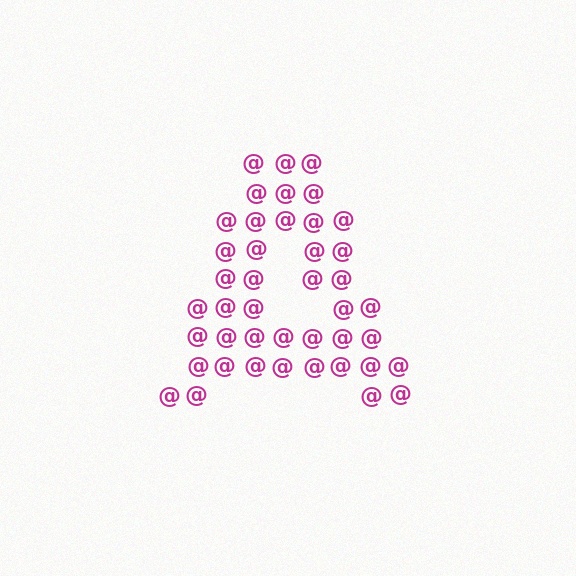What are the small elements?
The small elements are at signs.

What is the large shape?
The large shape is the letter A.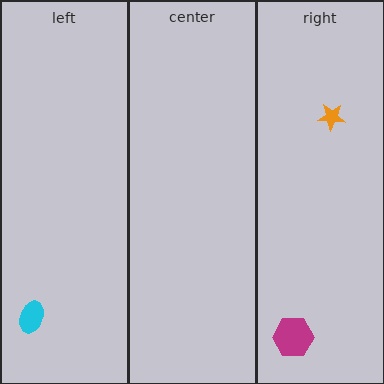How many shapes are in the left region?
1.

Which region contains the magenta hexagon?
The right region.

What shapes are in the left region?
The cyan ellipse.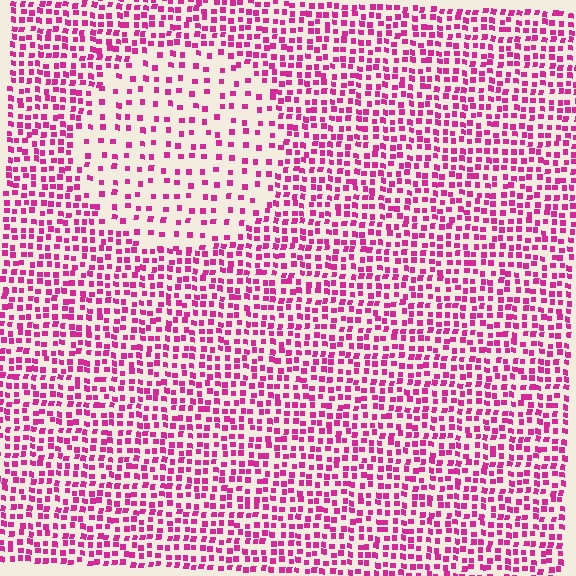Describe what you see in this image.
The image contains small magenta elements arranged at two different densities. A circle-shaped region is visible where the elements are less densely packed than the surrounding area.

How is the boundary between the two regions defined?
The boundary is defined by a change in element density (approximately 2.2x ratio). All elements are the same color, size, and shape.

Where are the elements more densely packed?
The elements are more densely packed outside the circle boundary.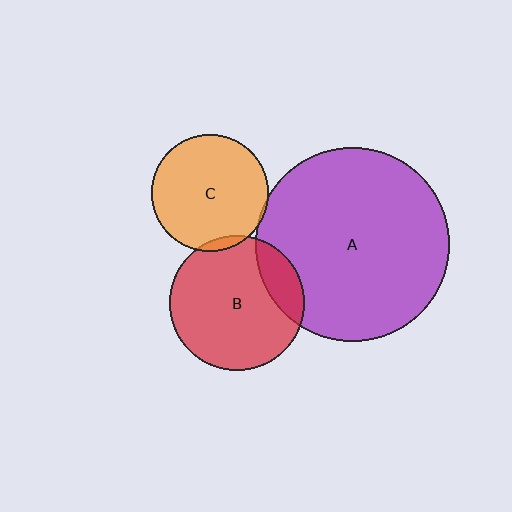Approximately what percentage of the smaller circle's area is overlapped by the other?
Approximately 5%.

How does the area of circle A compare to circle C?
Approximately 2.7 times.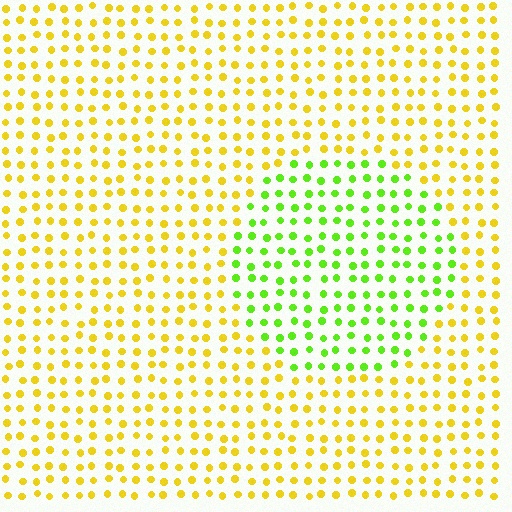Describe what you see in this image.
The image is filled with small yellow elements in a uniform arrangement. A circle-shaped region is visible where the elements are tinted to a slightly different hue, forming a subtle color boundary.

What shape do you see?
I see a circle.